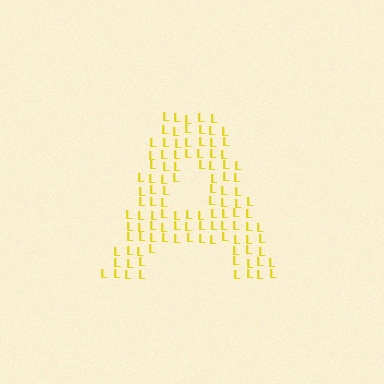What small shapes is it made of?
It is made of small letter L's.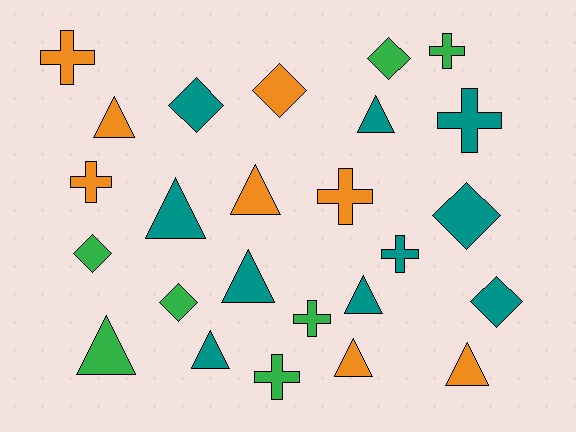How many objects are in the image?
There are 25 objects.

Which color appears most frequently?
Teal, with 10 objects.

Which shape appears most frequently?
Triangle, with 10 objects.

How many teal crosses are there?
There are 2 teal crosses.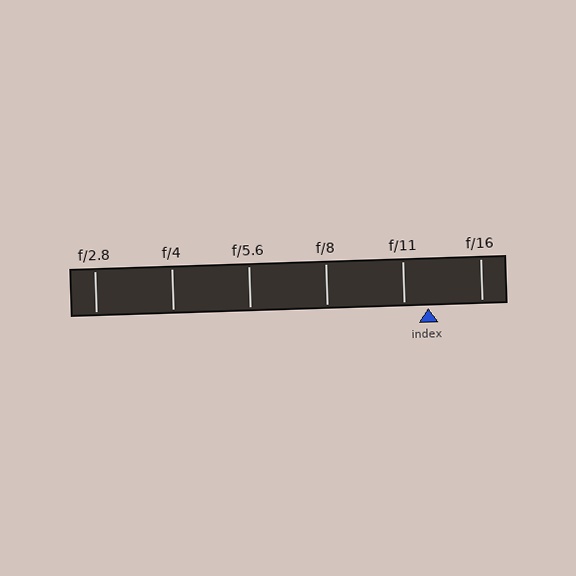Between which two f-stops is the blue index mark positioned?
The index mark is between f/11 and f/16.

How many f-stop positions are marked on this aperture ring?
There are 6 f-stop positions marked.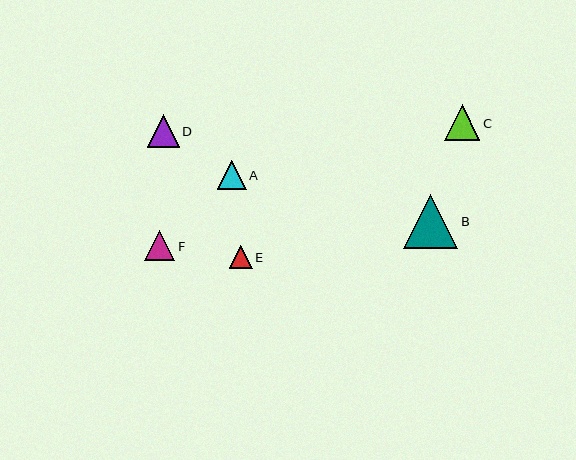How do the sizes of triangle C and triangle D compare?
Triangle C and triangle D are approximately the same size.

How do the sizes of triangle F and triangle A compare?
Triangle F and triangle A are approximately the same size.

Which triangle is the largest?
Triangle B is the largest with a size of approximately 54 pixels.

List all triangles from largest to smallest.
From largest to smallest: B, C, D, F, A, E.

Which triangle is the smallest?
Triangle E is the smallest with a size of approximately 23 pixels.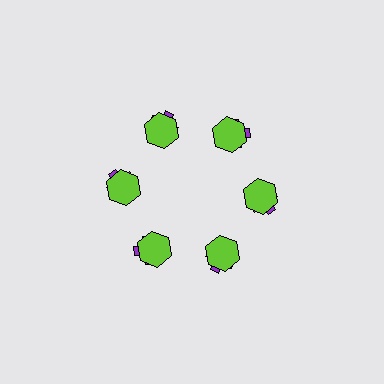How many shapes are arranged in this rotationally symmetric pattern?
There are 12 shapes, arranged in 6 groups of 2.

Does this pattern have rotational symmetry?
Yes, this pattern has 6-fold rotational symmetry. It looks the same after rotating 60 degrees around the center.